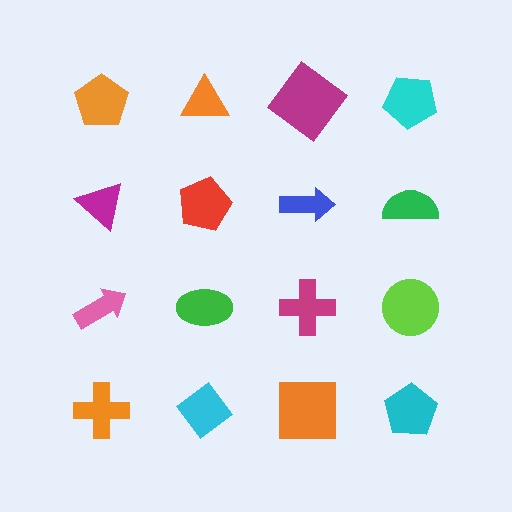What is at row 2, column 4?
A green semicircle.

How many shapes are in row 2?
4 shapes.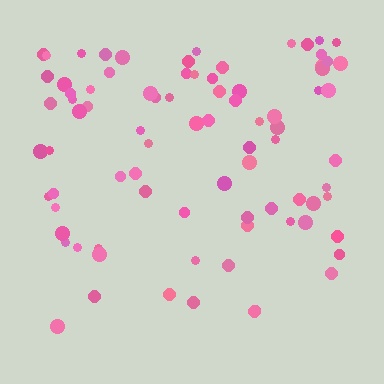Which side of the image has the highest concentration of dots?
The top.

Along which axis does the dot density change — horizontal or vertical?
Vertical.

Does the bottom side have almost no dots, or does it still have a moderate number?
Still a moderate number, just noticeably fewer than the top.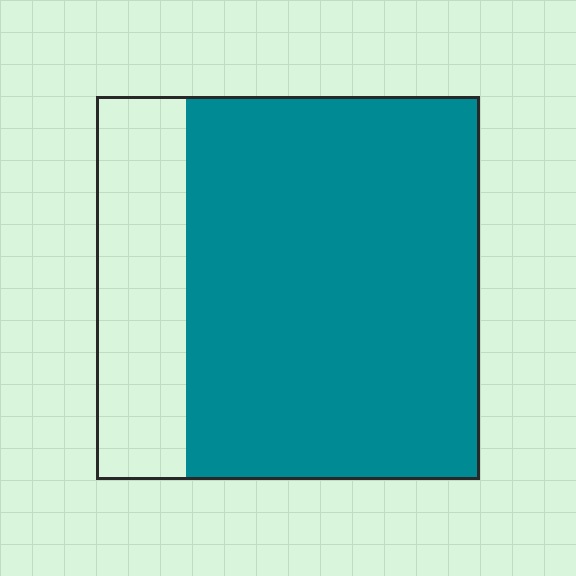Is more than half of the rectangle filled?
Yes.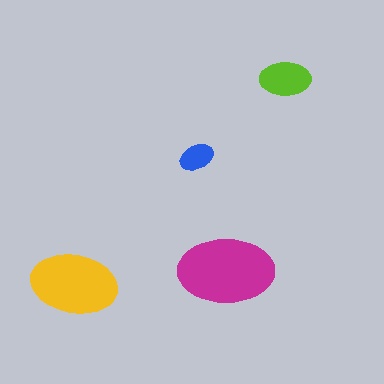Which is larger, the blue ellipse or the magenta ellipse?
The magenta one.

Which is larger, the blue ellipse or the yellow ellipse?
The yellow one.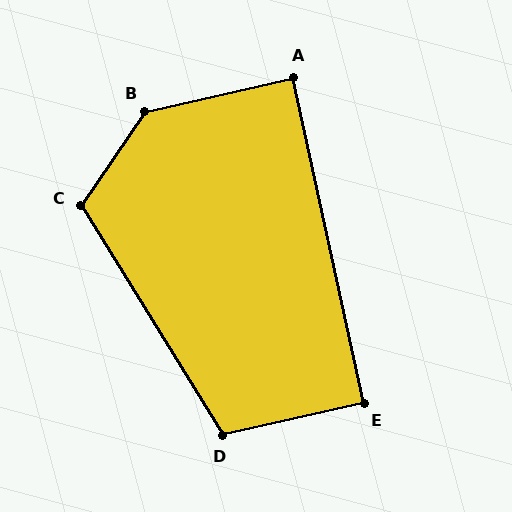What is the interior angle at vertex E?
Approximately 91 degrees (approximately right).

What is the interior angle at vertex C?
Approximately 114 degrees (obtuse).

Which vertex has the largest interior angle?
B, at approximately 137 degrees.